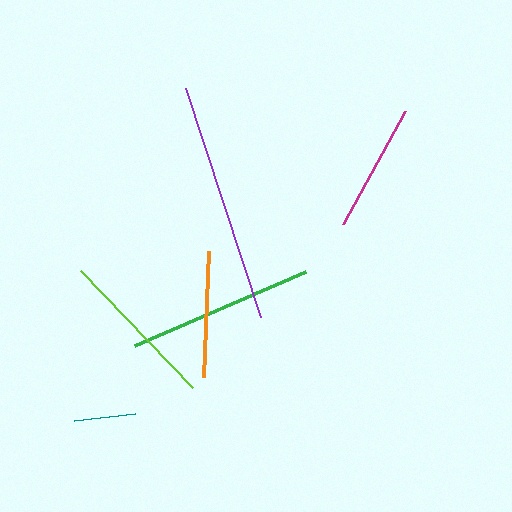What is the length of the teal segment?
The teal segment is approximately 61 pixels long.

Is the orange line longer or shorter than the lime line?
The lime line is longer than the orange line.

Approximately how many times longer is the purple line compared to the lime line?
The purple line is approximately 1.5 times the length of the lime line.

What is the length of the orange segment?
The orange segment is approximately 126 pixels long.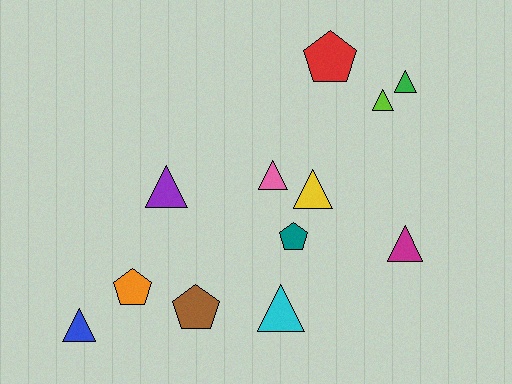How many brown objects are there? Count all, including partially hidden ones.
There is 1 brown object.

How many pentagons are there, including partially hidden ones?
There are 4 pentagons.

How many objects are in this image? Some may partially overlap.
There are 12 objects.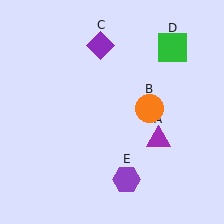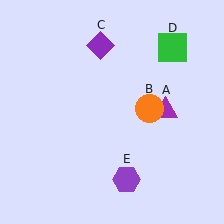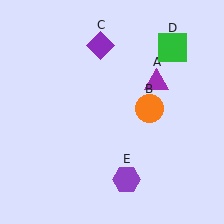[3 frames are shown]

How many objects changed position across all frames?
1 object changed position: purple triangle (object A).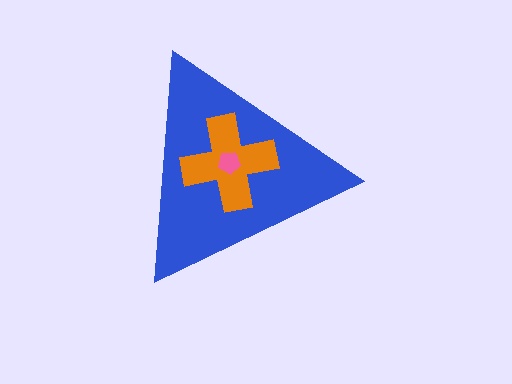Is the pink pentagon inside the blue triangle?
Yes.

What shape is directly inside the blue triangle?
The orange cross.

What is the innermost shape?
The pink pentagon.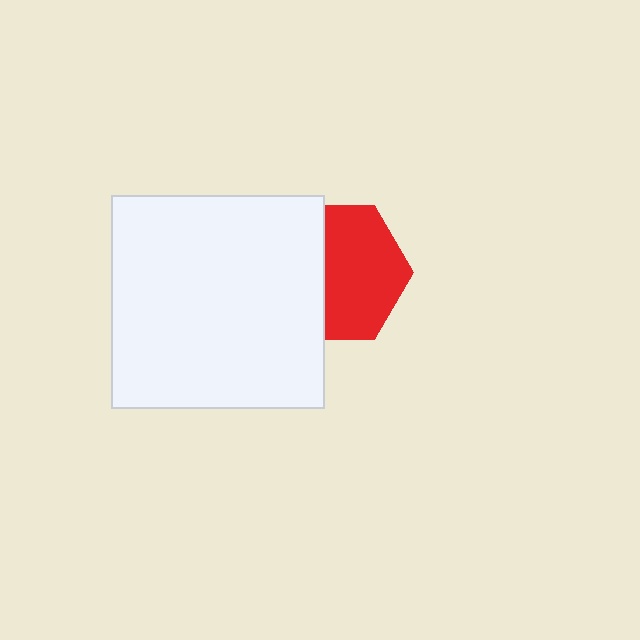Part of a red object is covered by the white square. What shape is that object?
It is a hexagon.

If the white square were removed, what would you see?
You would see the complete red hexagon.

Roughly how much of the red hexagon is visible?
About half of it is visible (roughly 59%).